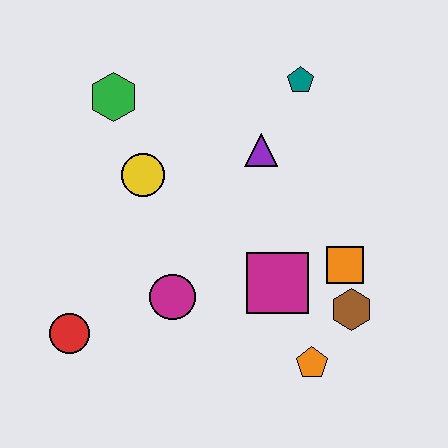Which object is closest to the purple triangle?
The teal pentagon is closest to the purple triangle.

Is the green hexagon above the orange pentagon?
Yes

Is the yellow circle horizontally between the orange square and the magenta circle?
No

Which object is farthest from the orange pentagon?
The green hexagon is farthest from the orange pentagon.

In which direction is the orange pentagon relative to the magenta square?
The orange pentagon is below the magenta square.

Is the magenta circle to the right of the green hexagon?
Yes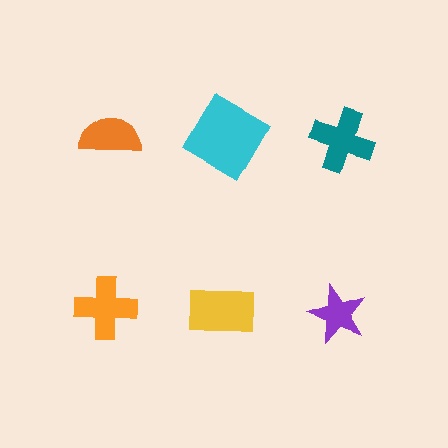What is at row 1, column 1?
An orange semicircle.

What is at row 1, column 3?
A teal cross.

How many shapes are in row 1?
3 shapes.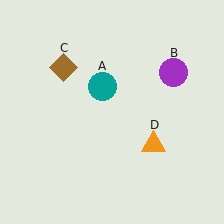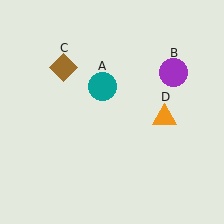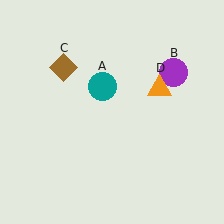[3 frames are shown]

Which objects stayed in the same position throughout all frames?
Teal circle (object A) and purple circle (object B) and brown diamond (object C) remained stationary.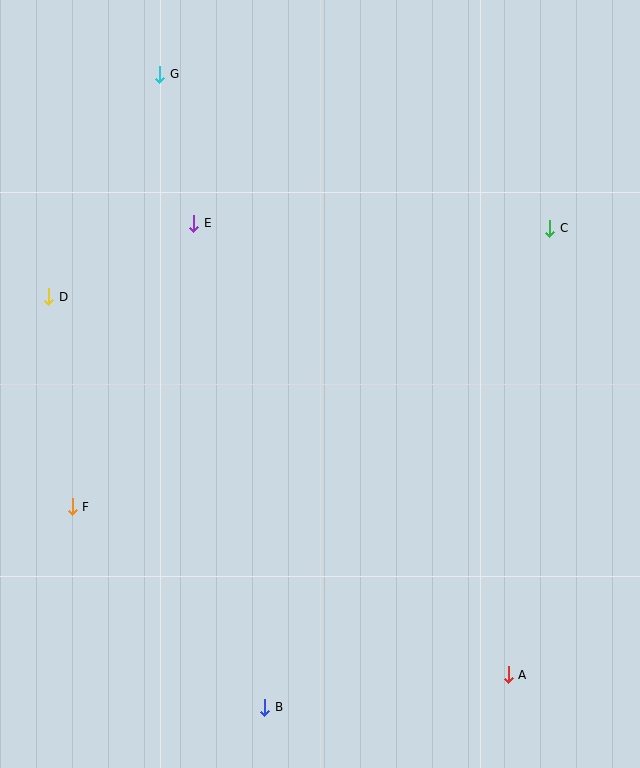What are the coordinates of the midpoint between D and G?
The midpoint between D and G is at (104, 185).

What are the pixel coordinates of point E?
Point E is at (194, 223).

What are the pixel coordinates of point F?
Point F is at (72, 507).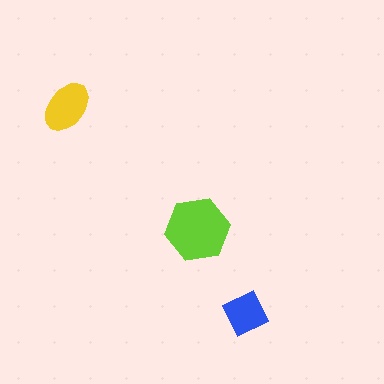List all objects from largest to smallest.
The lime hexagon, the yellow ellipse, the blue square.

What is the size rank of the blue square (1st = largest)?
3rd.